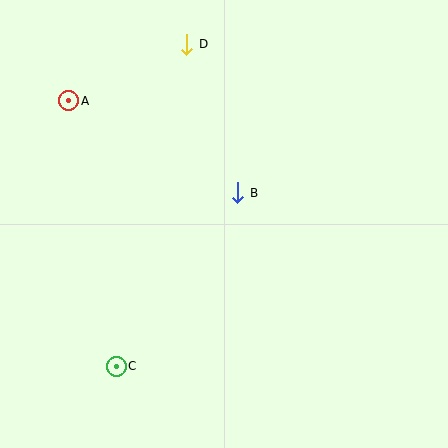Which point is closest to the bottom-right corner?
Point B is closest to the bottom-right corner.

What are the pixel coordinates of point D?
Point D is at (187, 44).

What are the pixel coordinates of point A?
Point A is at (68, 101).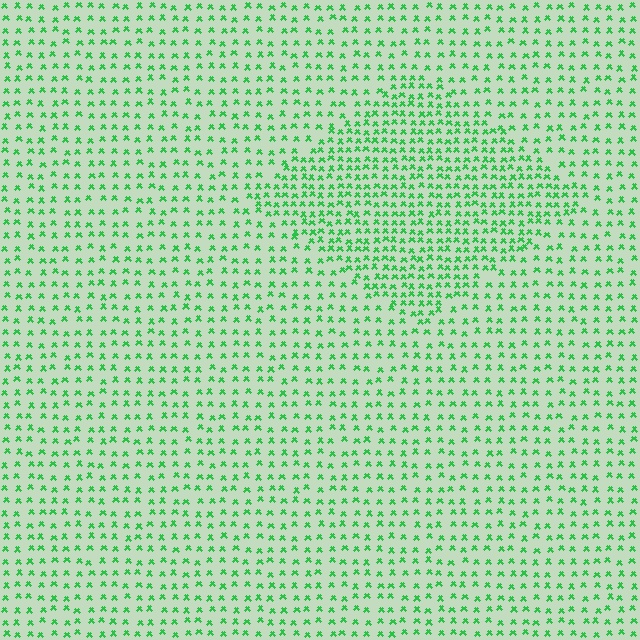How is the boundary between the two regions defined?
The boundary is defined by a change in element density (approximately 1.8x ratio). All elements are the same color, size, and shape.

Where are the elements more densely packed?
The elements are more densely packed inside the diamond boundary.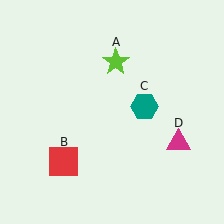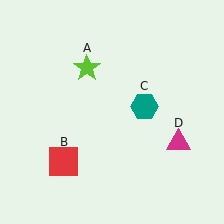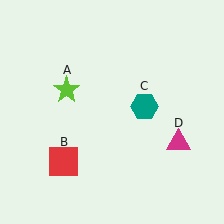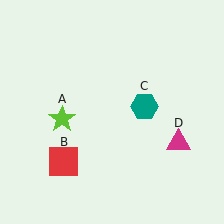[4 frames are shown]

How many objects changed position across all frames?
1 object changed position: lime star (object A).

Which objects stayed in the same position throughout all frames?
Red square (object B) and teal hexagon (object C) and magenta triangle (object D) remained stationary.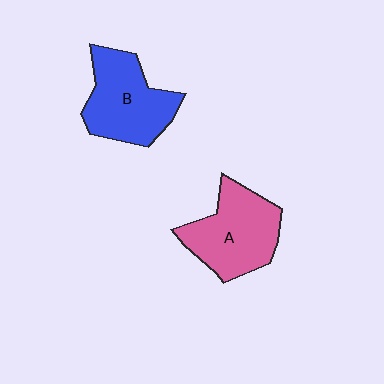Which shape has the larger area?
Shape A (pink).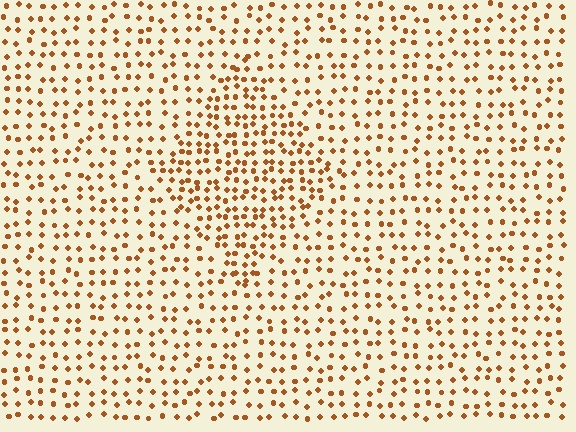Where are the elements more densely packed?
The elements are more densely packed inside the diamond boundary.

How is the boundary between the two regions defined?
The boundary is defined by a change in element density (approximately 1.7x ratio). All elements are the same color, size, and shape.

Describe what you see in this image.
The image contains small brown elements arranged at two different densities. A diamond-shaped region is visible where the elements are more densely packed than the surrounding area.